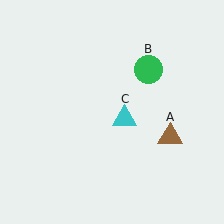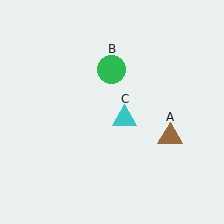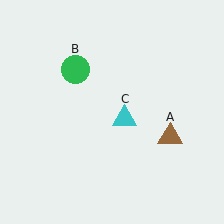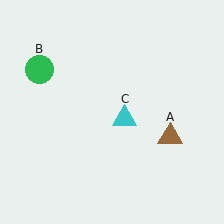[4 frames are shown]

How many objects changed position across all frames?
1 object changed position: green circle (object B).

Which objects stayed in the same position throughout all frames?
Brown triangle (object A) and cyan triangle (object C) remained stationary.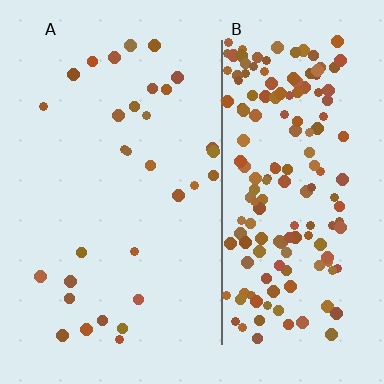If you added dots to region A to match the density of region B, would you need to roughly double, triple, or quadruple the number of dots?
Approximately quadruple.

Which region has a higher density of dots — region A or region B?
B (the right).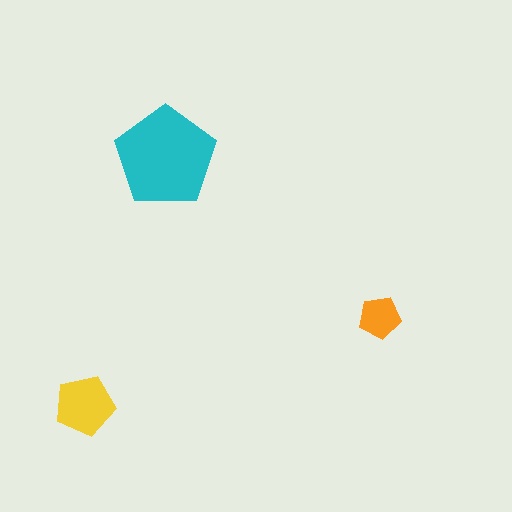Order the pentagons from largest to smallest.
the cyan one, the yellow one, the orange one.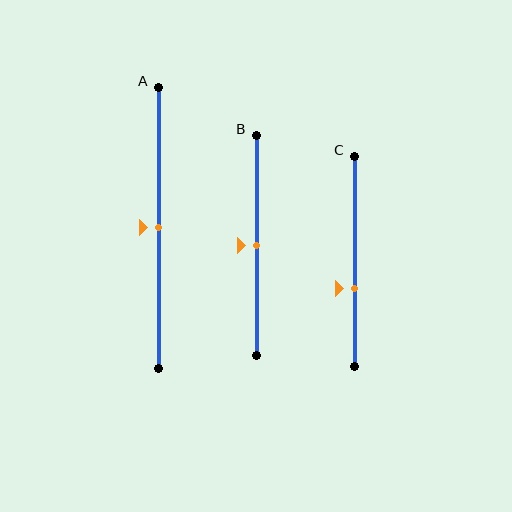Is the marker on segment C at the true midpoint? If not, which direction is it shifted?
No, the marker on segment C is shifted downward by about 13% of the segment length.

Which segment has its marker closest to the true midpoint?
Segment A has its marker closest to the true midpoint.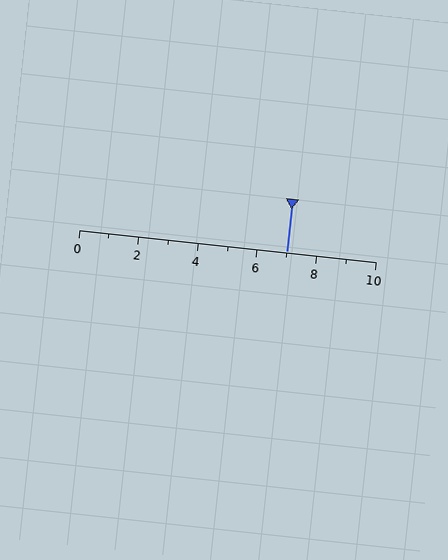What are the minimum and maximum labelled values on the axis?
The axis runs from 0 to 10.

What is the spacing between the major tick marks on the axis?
The major ticks are spaced 2 apart.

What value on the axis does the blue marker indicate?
The marker indicates approximately 7.